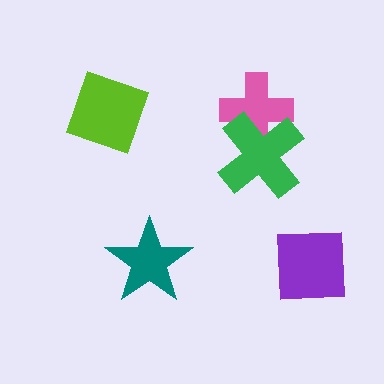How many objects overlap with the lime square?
0 objects overlap with the lime square.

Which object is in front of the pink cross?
The green cross is in front of the pink cross.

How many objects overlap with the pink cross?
1 object overlaps with the pink cross.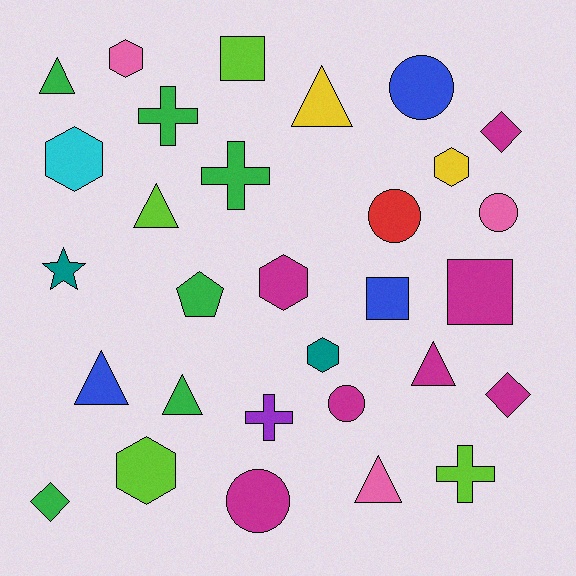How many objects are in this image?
There are 30 objects.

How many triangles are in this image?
There are 7 triangles.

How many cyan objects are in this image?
There is 1 cyan object.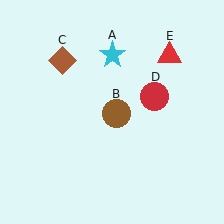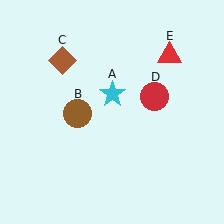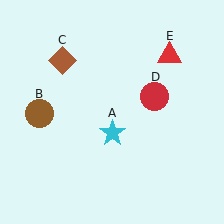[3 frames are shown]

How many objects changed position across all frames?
2 objects changed position: cyan star (object A), brown circle (object B).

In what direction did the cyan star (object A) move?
The cyan star (object A) moved down.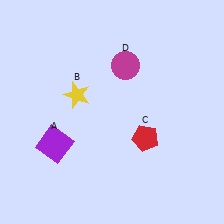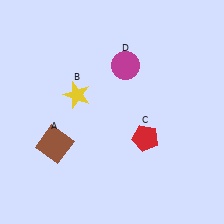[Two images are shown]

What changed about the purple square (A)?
In Image 1, A is purple. In Image 2, it changed to brown.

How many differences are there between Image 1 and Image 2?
There is 1 difference between the two images.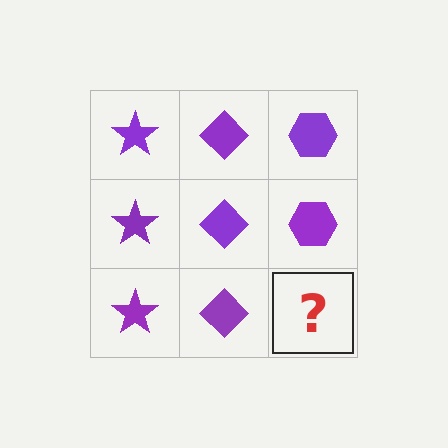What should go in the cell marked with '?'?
The missing cell should contain a purple hexagon.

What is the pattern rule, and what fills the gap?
The rule is that each column has a consistent shape. The gap should be filled with a purple hexagon.